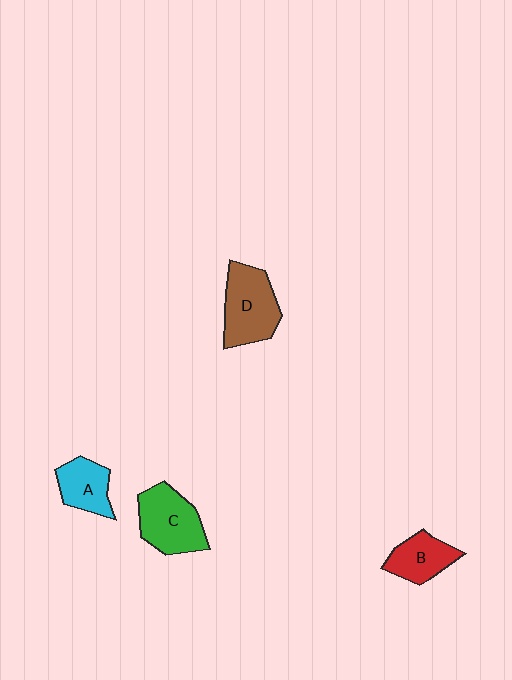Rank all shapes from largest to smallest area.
From largest to smallest: D (brown), C (green), B (red), A (cyan).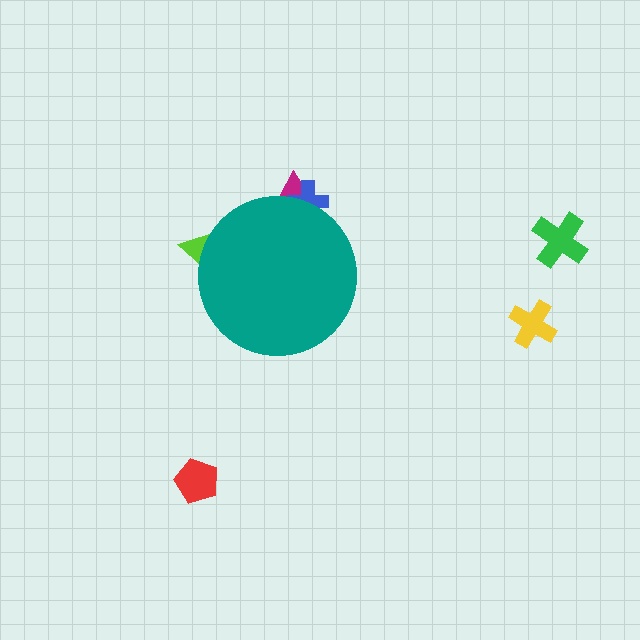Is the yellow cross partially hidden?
No, the yellow cross is fully visible.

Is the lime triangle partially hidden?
Yes, the lime triangle is partially hidden behind the teal circle.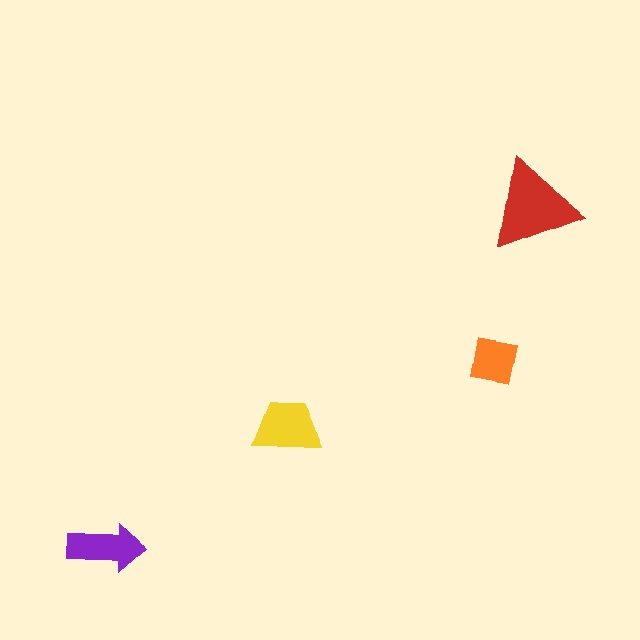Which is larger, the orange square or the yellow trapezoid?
The yellow trapezoid.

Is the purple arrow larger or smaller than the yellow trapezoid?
Smaller.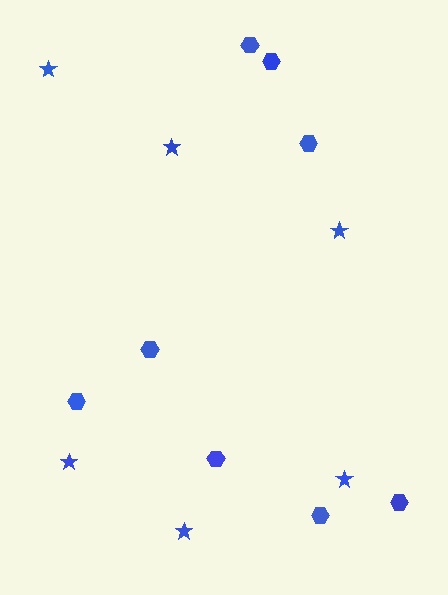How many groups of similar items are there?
There are 2 groups: one group of stars (6) and one group of hexagons (8).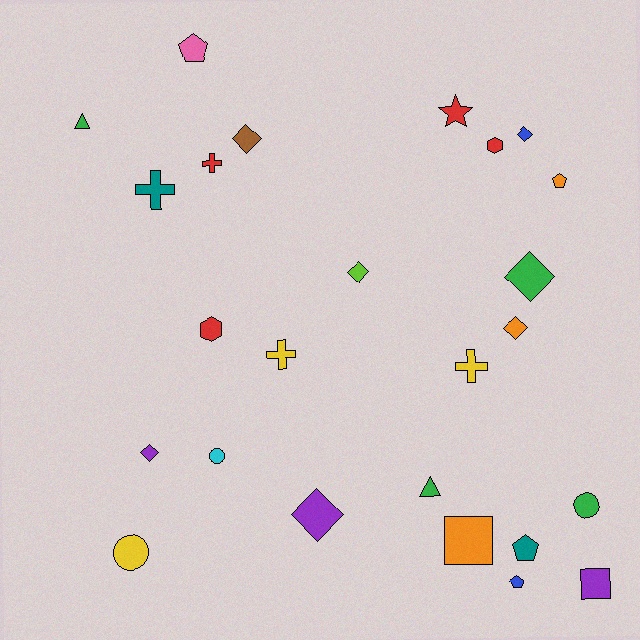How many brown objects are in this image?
There is 1 brown object.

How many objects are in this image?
There are 25 objects.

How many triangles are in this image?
There are 2 triangles.